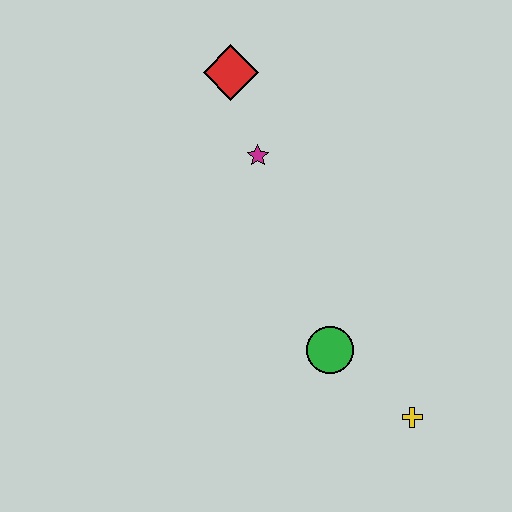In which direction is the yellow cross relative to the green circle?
The yellow cross is to the right of the green circle.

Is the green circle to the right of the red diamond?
Yes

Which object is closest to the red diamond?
The magenta star is closest to the red diamond.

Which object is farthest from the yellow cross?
The red diamond is farthest from the yellow cross.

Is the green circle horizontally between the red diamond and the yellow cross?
Yes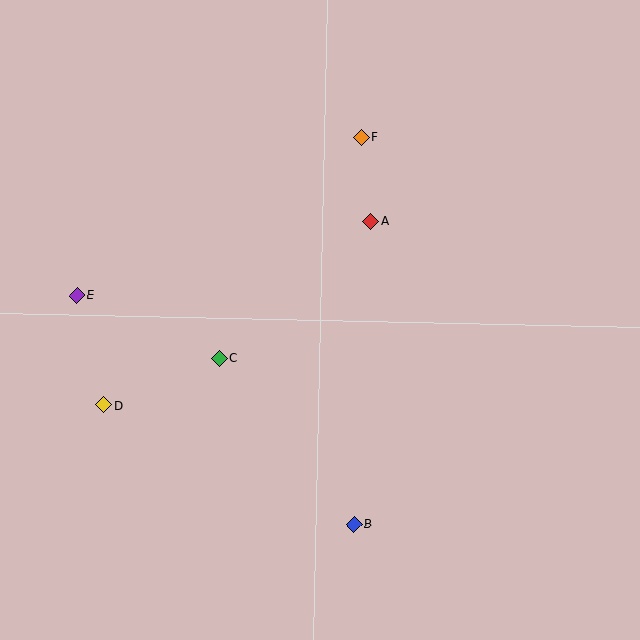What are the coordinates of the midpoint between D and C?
The midpoint between D and C is at (161, 382).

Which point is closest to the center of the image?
Point C at (219, 358) is closest to the center.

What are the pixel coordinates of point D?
Point D is at (104, 405).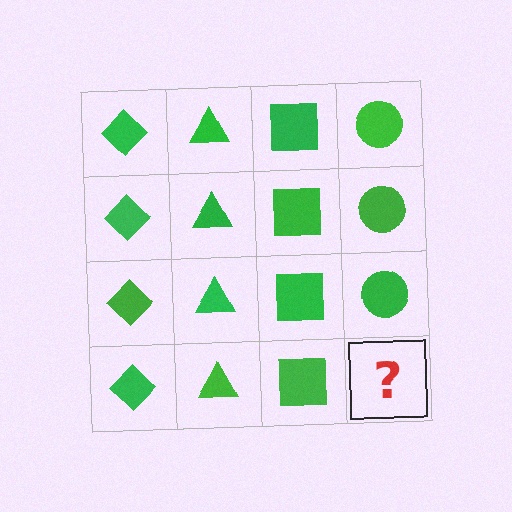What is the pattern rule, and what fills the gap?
The rule is that each column has a consistent shape. The gap should be filled with a green circle.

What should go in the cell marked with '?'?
The missing cell should contain a green circle.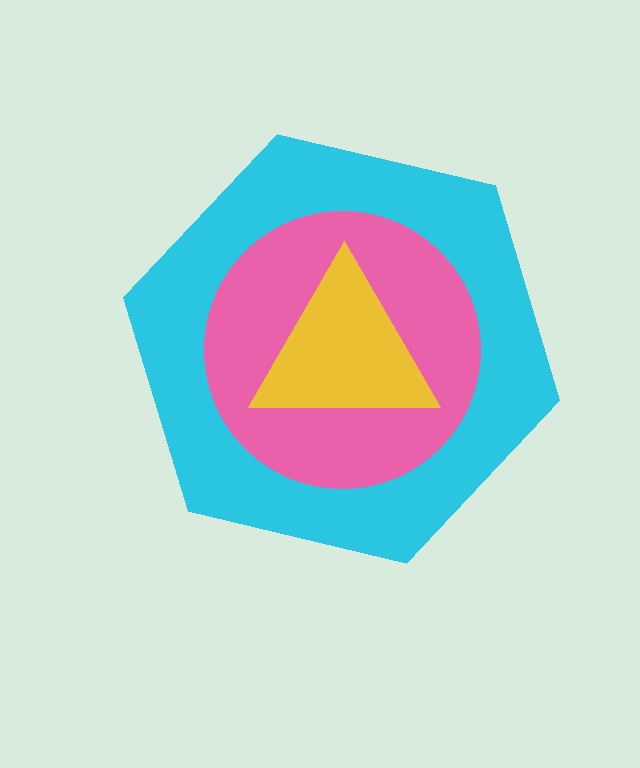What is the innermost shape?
The yellow triangle.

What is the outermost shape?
The cyan hexagon.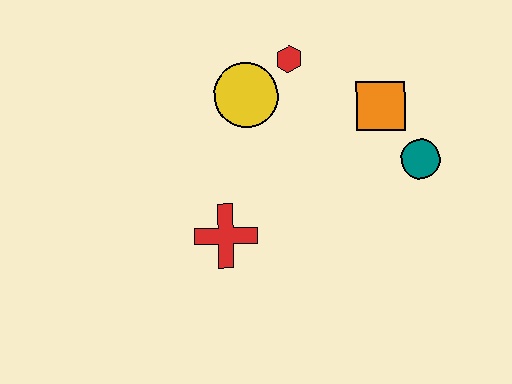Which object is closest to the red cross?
The yellow circle is closest to the red cross.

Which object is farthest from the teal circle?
The red cross is farthest from the teal circle.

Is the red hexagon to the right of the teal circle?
No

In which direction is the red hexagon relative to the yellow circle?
The red hexagon is to the right of the yellow circle.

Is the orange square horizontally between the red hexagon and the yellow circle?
No